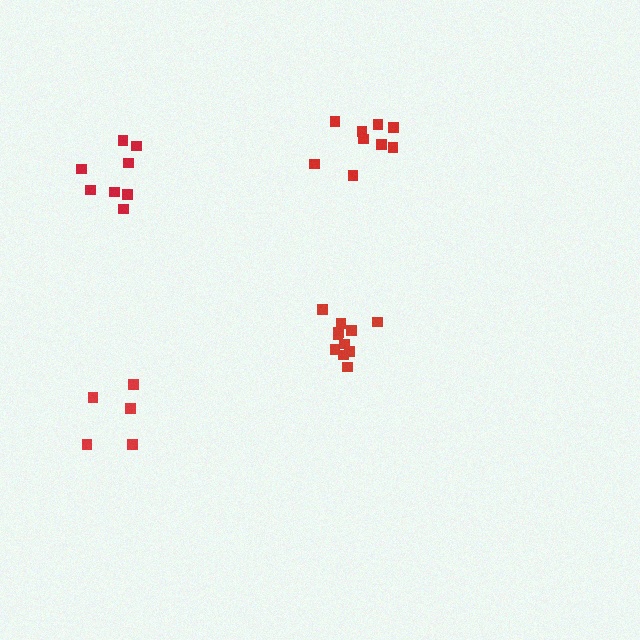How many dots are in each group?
Group 1: 11 dots, Group 2: 5 dots, Group 3: 9 dots, Group 4: 8 dots (33 total).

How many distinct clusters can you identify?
There are 4 distinct clusters.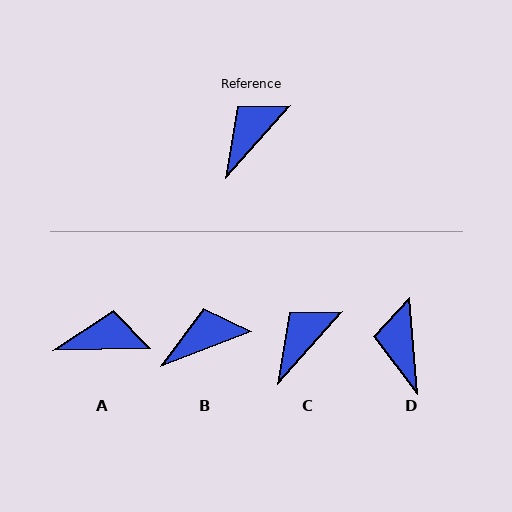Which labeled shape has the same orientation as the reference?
C.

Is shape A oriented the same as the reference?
No, it is off by about 47 degrees.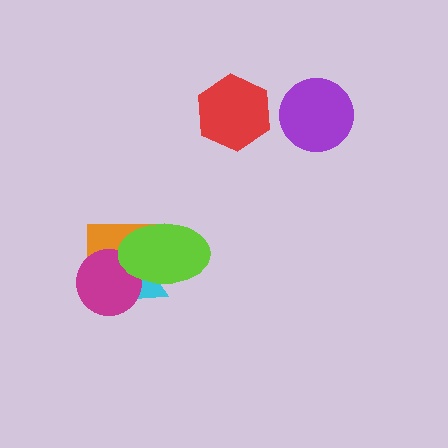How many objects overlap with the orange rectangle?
3 objects overlap with the orange rectangle.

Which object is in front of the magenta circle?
The lime ellipse is in front of the magenta circle.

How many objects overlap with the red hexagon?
0 objects overlap with the red hexagon.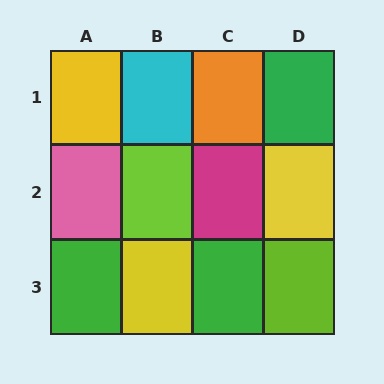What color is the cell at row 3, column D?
Lime.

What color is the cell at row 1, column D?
Green.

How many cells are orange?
1 cell is orange.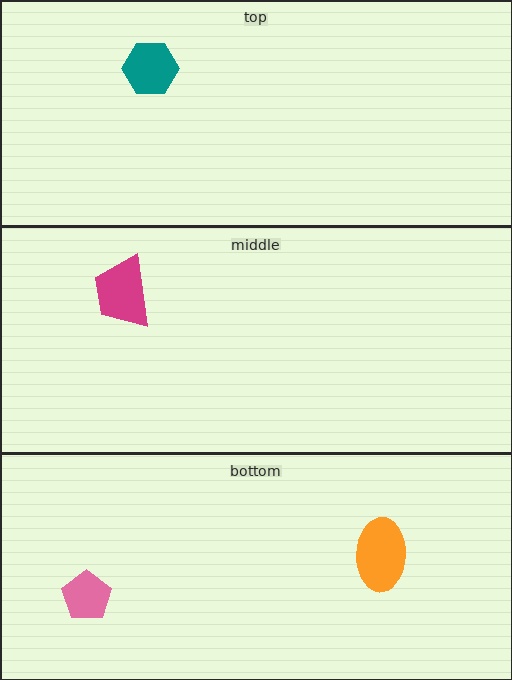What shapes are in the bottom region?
The orange ellipse, the pink pentagon.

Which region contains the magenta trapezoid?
The middle region.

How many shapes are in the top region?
1.